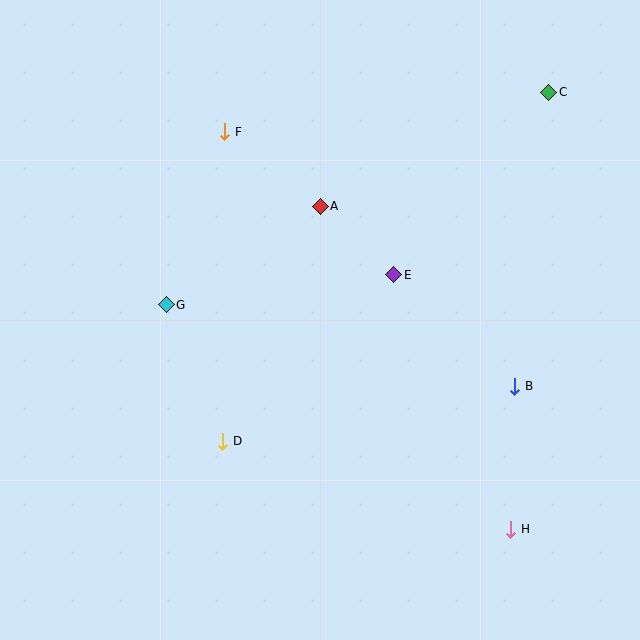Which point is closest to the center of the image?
Point E at (394, 275) is closest to the center.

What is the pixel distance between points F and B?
The distance between F and B is 386 pixels.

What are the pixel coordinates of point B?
Point B is at (515, 386).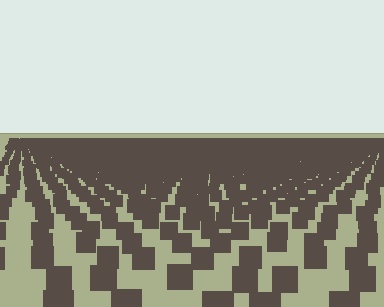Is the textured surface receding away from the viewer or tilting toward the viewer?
The surface is receding away from the viewer. Texture elements get smaller and denser toward the top.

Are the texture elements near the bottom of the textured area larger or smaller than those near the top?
Larger. Near the bottom, elements are closer to the viewer and appear at a bigger on-screen size.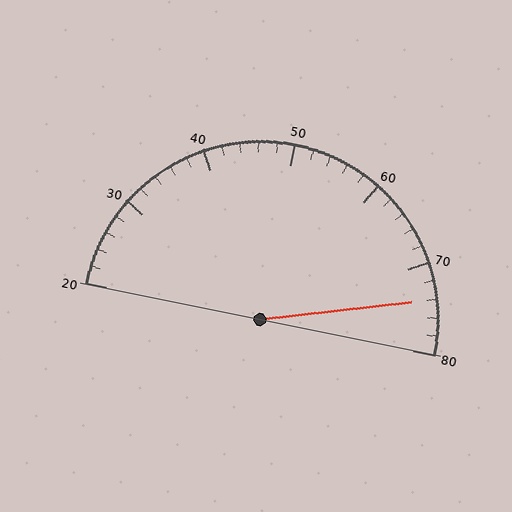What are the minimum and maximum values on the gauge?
The gauge ranges from 20 to 80.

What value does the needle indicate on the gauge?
The needle indicates approximately 74.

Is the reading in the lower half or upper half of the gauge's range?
The reading is in the upper half of the range (20 to 80).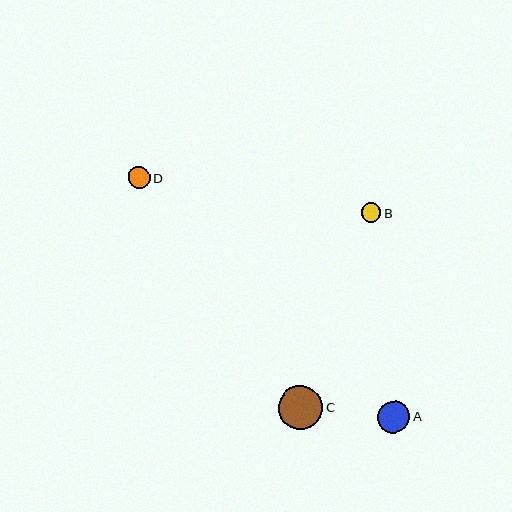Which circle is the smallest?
Circle B is the smallest with a size of approximately 19 pixels.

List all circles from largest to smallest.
From largest to smallest: C, A, D, B.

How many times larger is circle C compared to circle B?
Circle C is approximately 2.2 times the size of circle B.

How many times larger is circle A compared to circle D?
Circle A is approximately 1.5 times the size of circle D.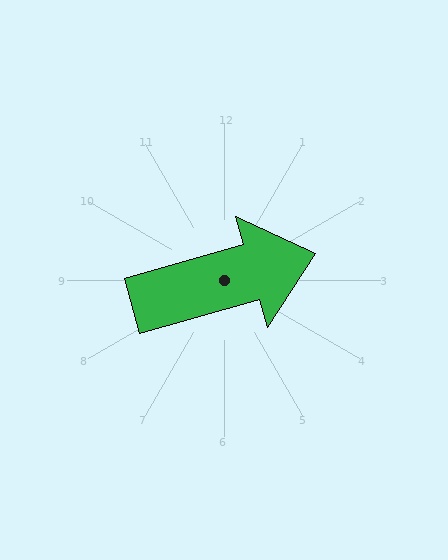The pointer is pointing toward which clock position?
Roughly 2 o'clock.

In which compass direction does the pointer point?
East.